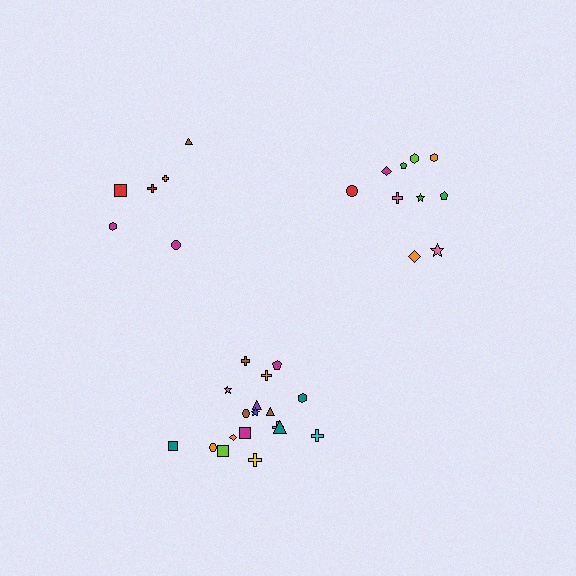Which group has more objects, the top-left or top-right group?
The top-right group.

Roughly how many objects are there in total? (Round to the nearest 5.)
Roughly 35 objects in total.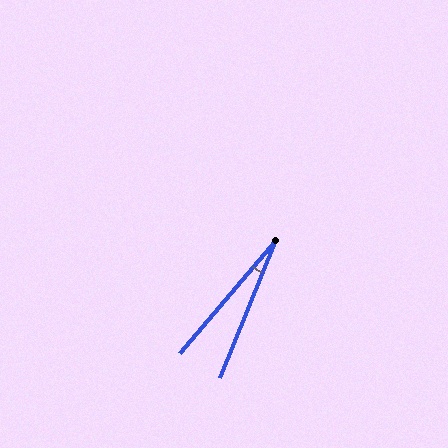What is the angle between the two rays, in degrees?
Approximately 18 degrees.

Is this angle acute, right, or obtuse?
It is acute.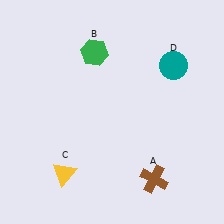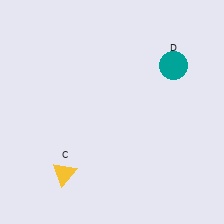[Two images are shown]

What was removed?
The brown cross (A), the green hexagon (B) were removed in Image 2.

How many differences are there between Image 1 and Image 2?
There are 2 differences between the two images.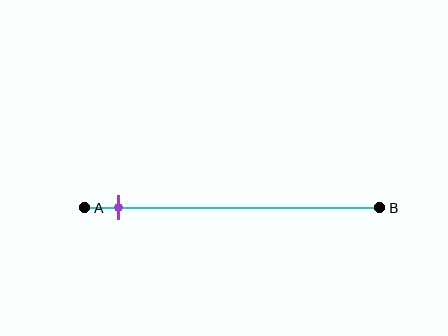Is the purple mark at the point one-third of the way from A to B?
No, the mark is at about 10% from A, not at the 33% one-third point.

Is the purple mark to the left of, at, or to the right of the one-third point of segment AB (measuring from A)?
The purple mark is to the left of the one-third point of segment AB.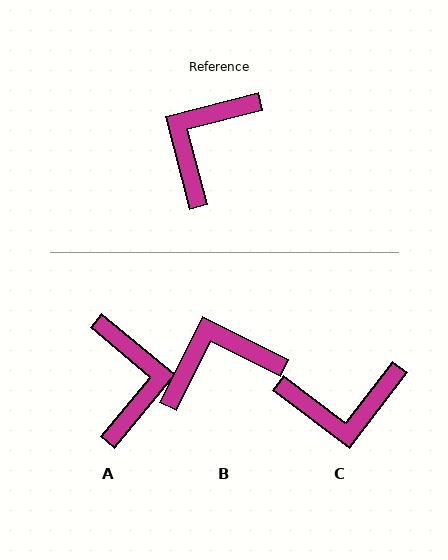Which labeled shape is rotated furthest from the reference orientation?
A, about 144 degrees away.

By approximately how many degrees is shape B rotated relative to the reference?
Approximately 41 degrees clockwise.